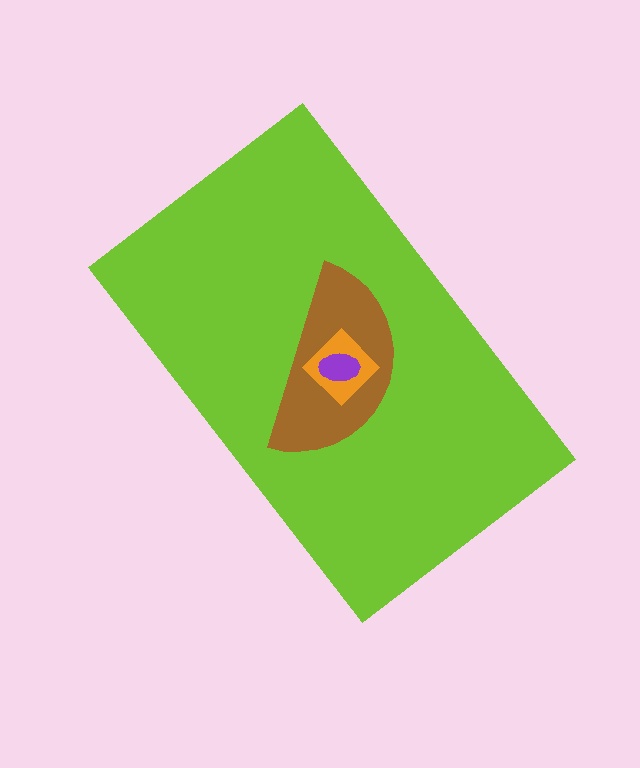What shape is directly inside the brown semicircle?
The orange diamond.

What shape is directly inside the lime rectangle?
The brown semicircle.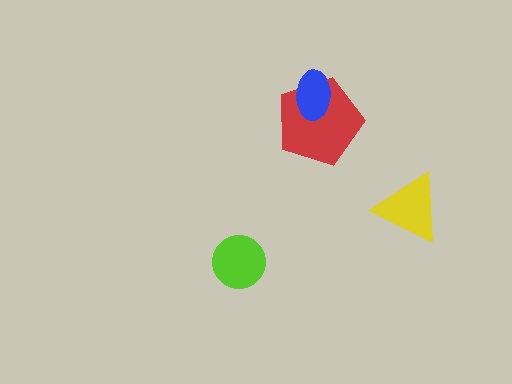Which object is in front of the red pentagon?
The blue ellipse is in front of the red pentagon.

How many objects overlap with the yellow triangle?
0 objects overlap with the yellow triangle.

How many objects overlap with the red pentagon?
1 object overlaps with the red pentagon.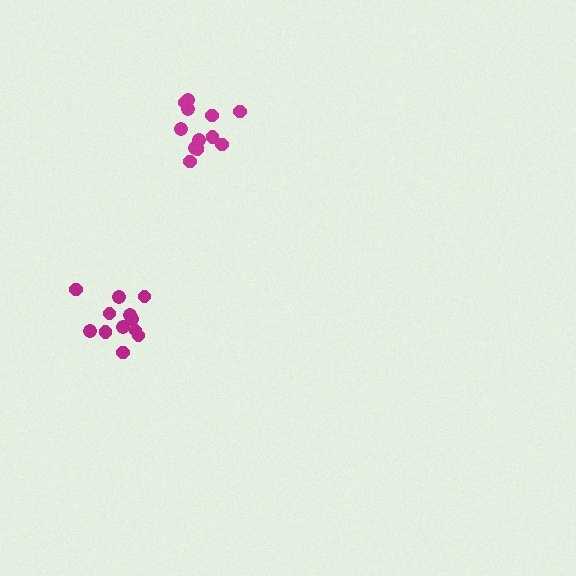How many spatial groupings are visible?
There are 2 spatial groupings.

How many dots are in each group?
Group 1: 12 dots, Group 2: 12 dots (24 total).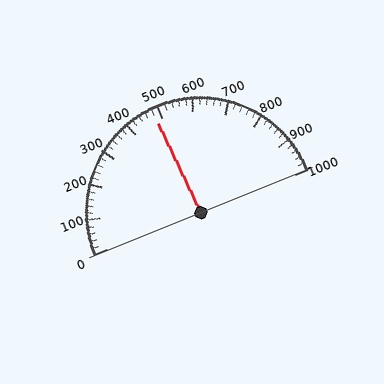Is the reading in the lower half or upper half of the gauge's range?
The reading is in the lower half of the range (0 to 1000).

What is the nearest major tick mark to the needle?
The nearest major tick mark is 500.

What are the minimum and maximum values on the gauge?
The gauge ranges from 0 to 1000.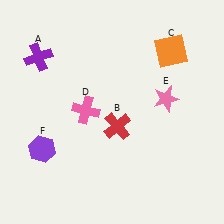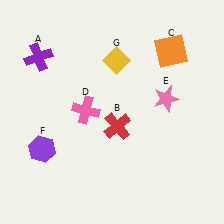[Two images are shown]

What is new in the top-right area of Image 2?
A yellow diamond (G) was added in the top-right area of Image 2.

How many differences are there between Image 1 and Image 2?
There is 1 difference between the two images.